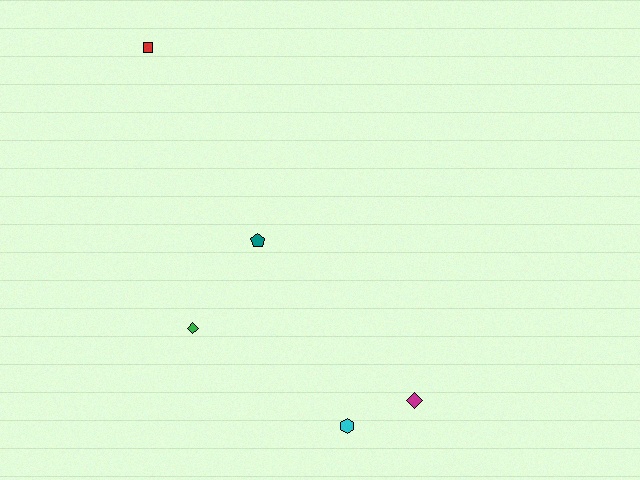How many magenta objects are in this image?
There is 1 magenta object.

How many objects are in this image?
There are 5 objects.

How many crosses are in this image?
There are no crosses.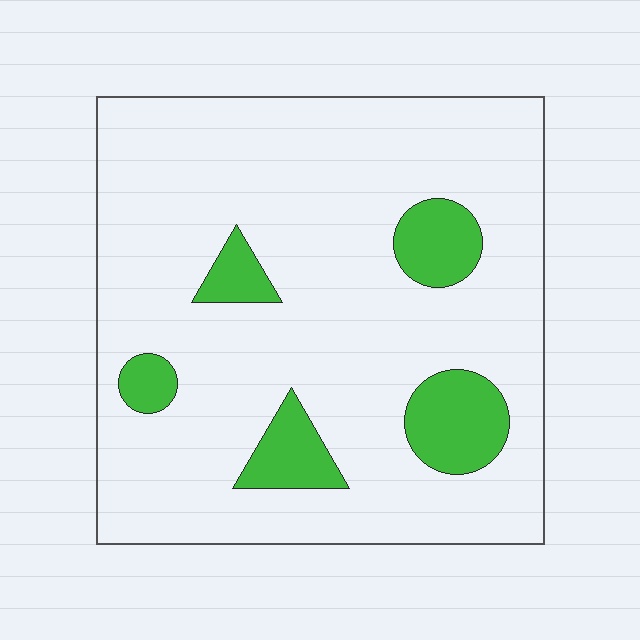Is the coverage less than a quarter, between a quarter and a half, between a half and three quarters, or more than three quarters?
Less than a quarter.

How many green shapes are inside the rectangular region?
5.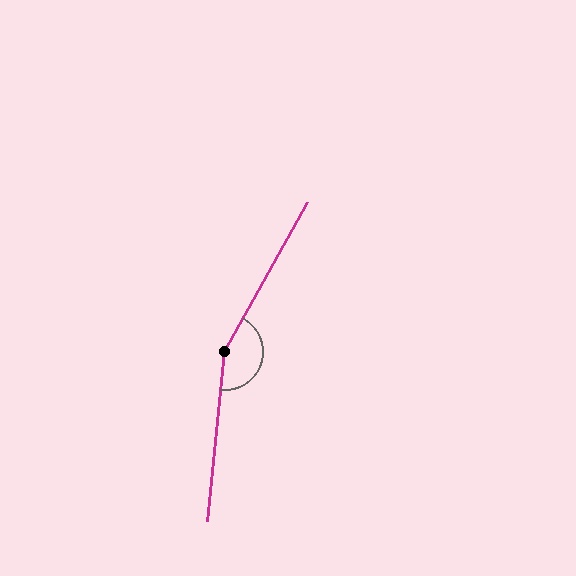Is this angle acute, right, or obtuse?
It is obtuse.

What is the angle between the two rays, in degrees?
Approximately 157 degrees.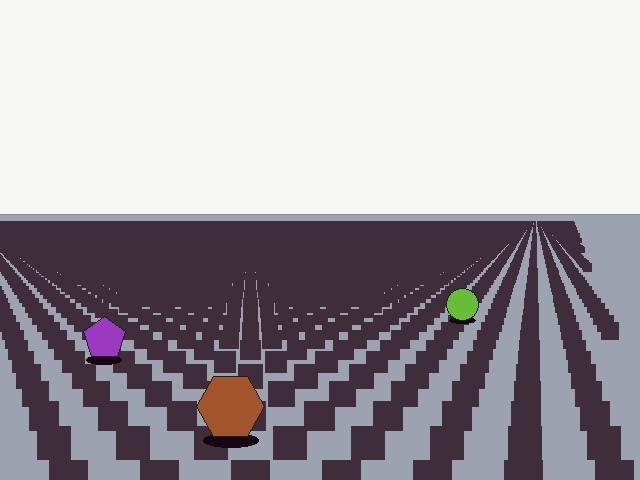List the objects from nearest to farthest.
From nearest to farthest: the brown hexagon, the purple pentagon, the lime circle.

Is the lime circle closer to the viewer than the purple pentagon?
No. The purple pentagon is closer — you can tell from the texture gradient: the ground texture is coarser near it.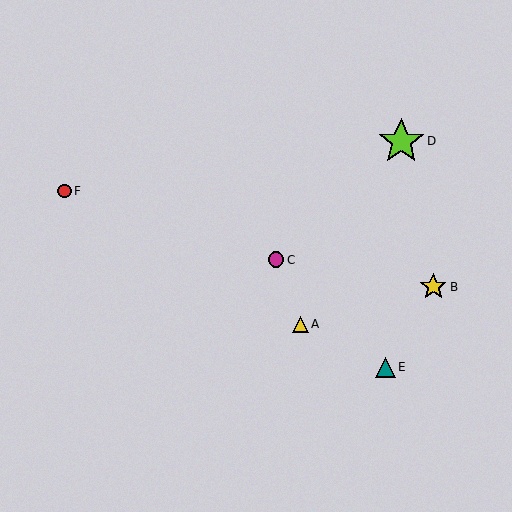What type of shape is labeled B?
Shape B is a yellow star.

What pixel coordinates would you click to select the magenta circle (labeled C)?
Click at (276, 260) to select the magenta circle C.